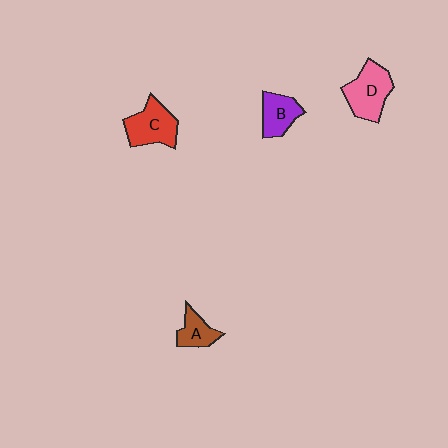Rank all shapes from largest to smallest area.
From largest to smallest: D (pink), C (red), B (purple), A (brown).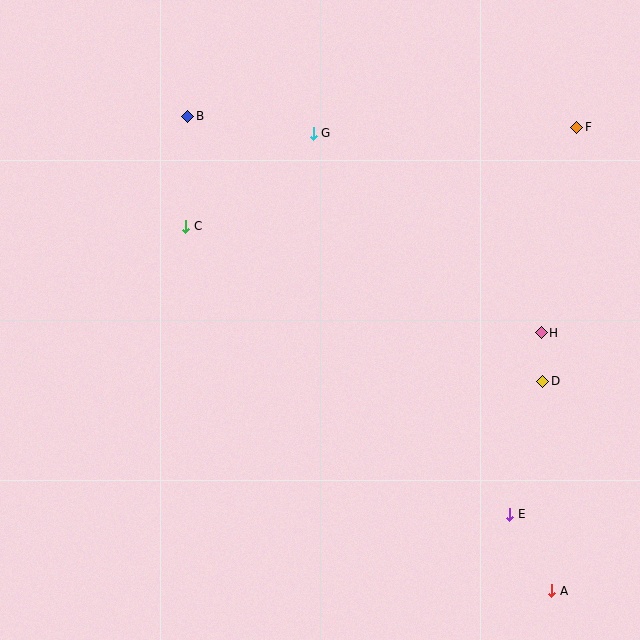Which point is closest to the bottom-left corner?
Point C is closest to the bottom-left corner.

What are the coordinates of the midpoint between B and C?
The midpoint between B and C is at (187, 171).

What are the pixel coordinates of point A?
Point A is at (552, 591).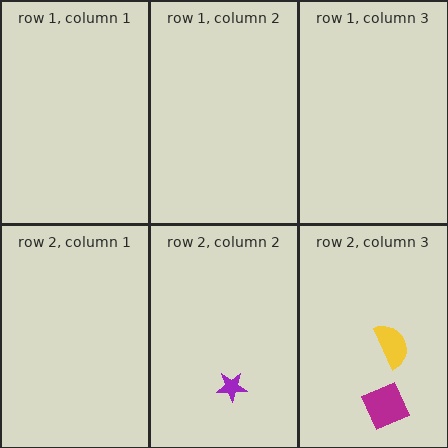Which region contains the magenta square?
The row 2, column 3 region.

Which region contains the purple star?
The row 2, column 2 region.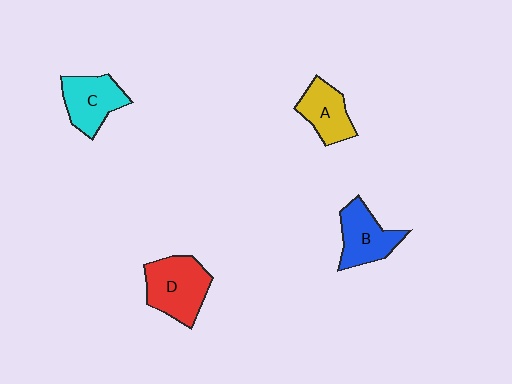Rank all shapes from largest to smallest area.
From largest to smallest: D (red), C (cyan), B (blue), A (yellow).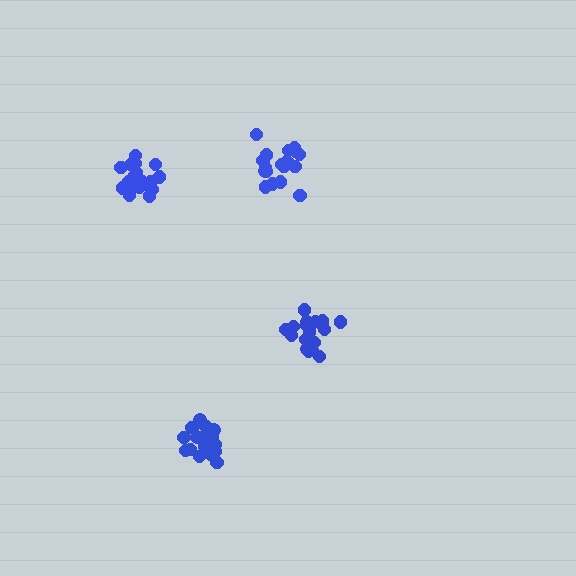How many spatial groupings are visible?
There are 4 spatial groupings.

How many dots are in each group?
Group 1: 19 dots, Group 2: 21 dots, Group 3: 20 dots, Group 4: 20 dots (80 total).